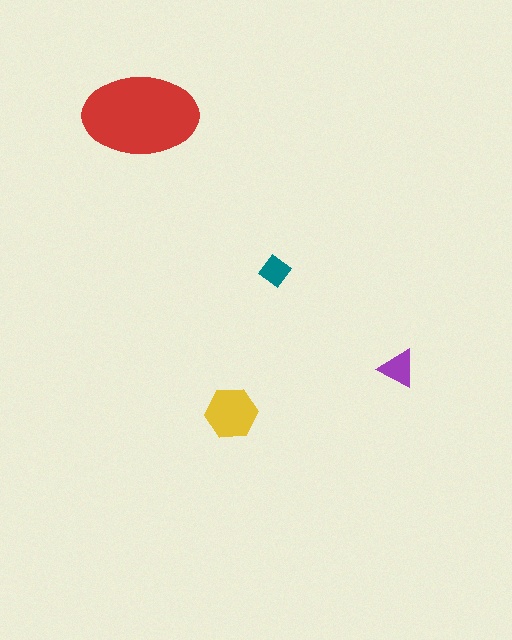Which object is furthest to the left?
The red ellipse is leftmost.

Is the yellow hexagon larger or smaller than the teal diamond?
Larger.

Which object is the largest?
The red ellipse.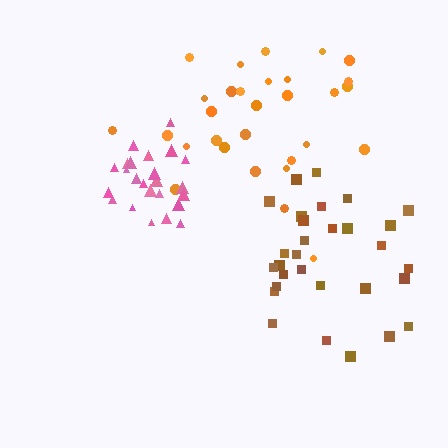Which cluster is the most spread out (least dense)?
Orange.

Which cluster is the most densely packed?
Pink.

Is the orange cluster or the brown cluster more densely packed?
Brown.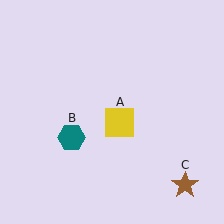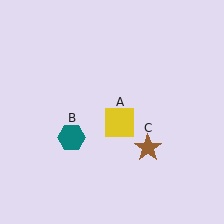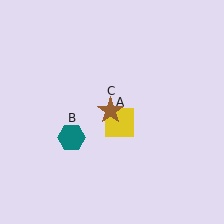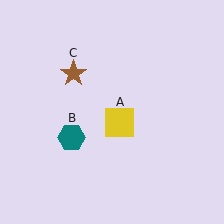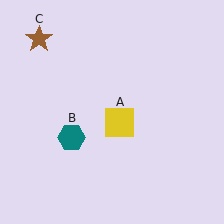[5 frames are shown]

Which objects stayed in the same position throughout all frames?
Yellow square (object A) and teal hexagon (object B) remained stationary.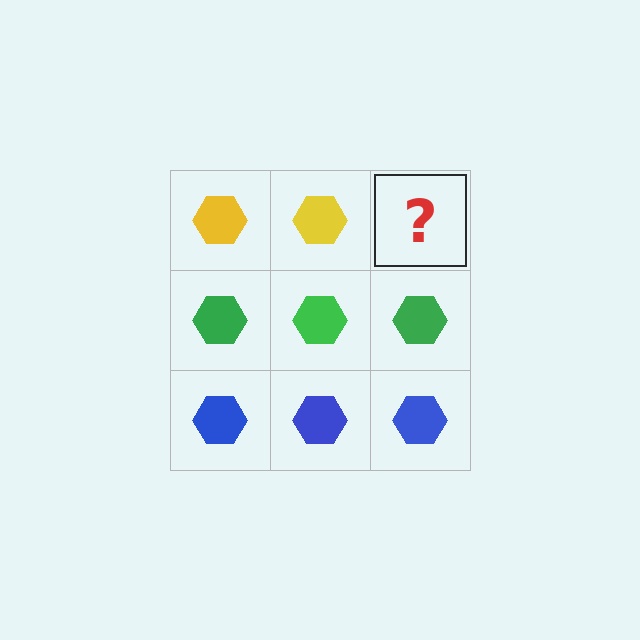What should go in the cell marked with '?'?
The missing cell should contain a yellow hexagon.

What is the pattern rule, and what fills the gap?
The rule is that each row has a consistent color. The gap should be filled with a yellow hexagon.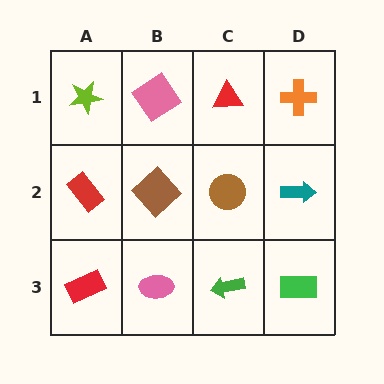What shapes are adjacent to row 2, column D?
An orange cross (row 1, column D), a green rectangle (row 3, column D), a brown circle (row 2, column C).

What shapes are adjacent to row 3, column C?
A brown circle (row 2, column C), a pink ellipse (row 3, column B), a green rectangle (row 3, column D).